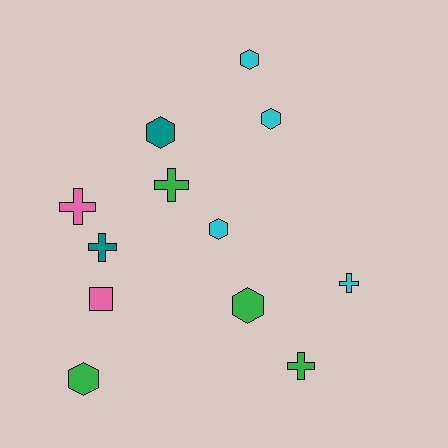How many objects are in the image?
There are 12 objects.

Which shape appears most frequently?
Hexagon, with 6 objects.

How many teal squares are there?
There are no teal squares.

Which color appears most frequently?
Cyan, with 4 objects.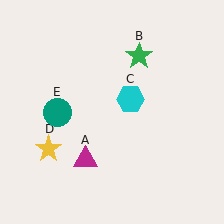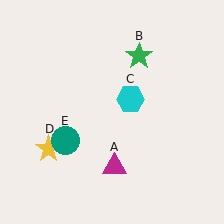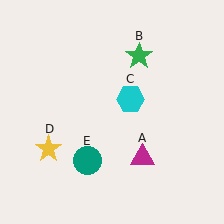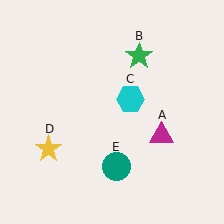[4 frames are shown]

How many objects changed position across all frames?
2 objects changed position: magenta triangle (object A), teal circle (object E).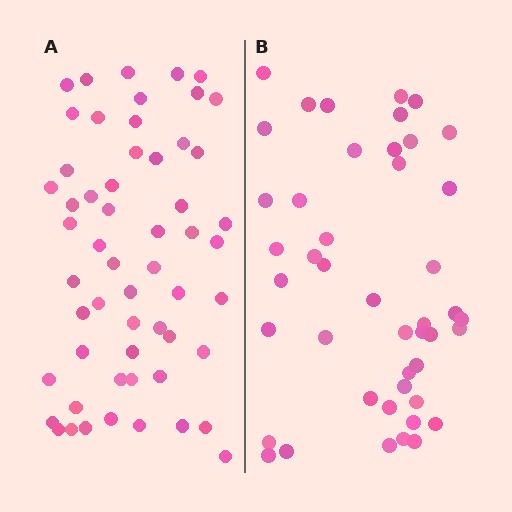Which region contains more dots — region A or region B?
Region A (the left region) has more dots.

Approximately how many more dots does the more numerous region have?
Region A has roughly 12 or so more dots than region B.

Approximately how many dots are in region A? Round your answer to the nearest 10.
About 60 dots. (The exact count is 56, which rounds to 60.)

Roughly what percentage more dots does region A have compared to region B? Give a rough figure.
About 25% more.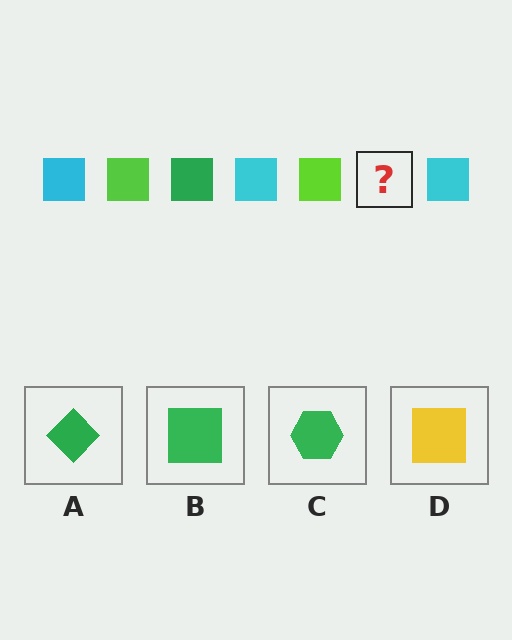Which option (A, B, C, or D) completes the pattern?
B.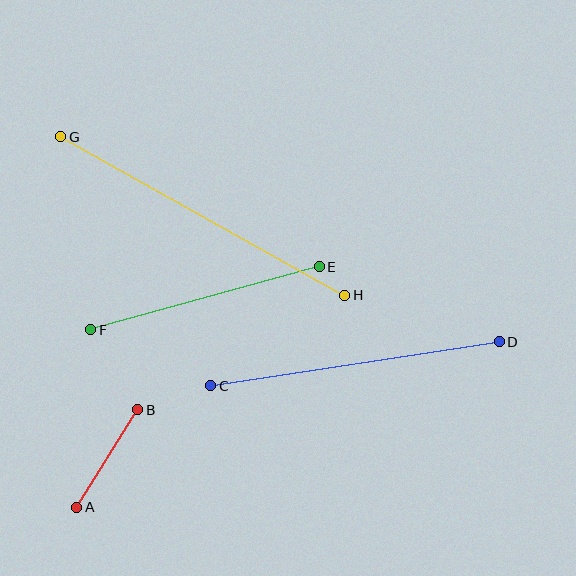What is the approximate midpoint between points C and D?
The midpoint is at approximately (355, 364) pixels.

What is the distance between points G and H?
The distance is approximately 325 pixels.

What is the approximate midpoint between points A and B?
The midpoint is at approximately (107, 458) pixels.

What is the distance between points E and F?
The distance is approximately 237 pixels.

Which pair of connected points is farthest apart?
Points G and H are farthest apart.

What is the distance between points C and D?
The distance is approximately 292 pixels.